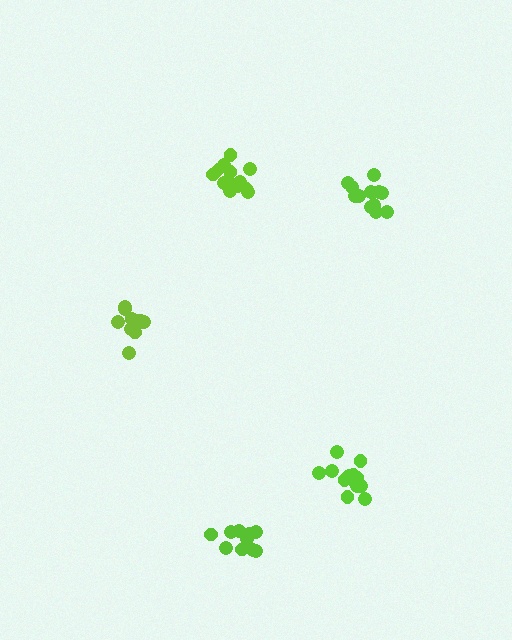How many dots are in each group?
Group 1: 12 dots, Group 2: 13 dots, Group 3: 13 dots, Group 4: 10 dots, Group 5: 14 dots (62 total).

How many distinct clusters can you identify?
There are 5 distinct clusters.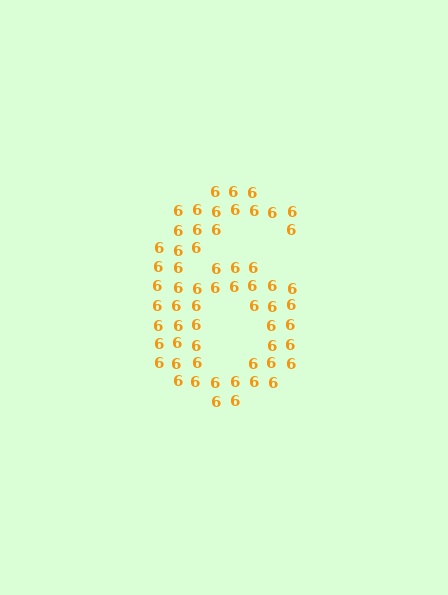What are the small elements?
The small elements are digit 6's.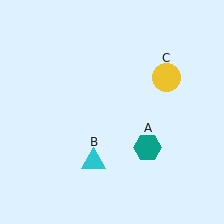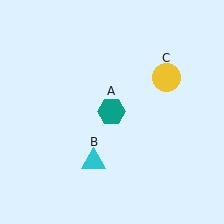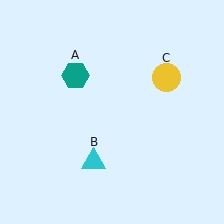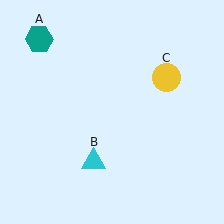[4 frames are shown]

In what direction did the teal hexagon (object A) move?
The teal hexagon (object A) moved up and to the left.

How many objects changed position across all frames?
1 object changed position: teal hexagon (object A).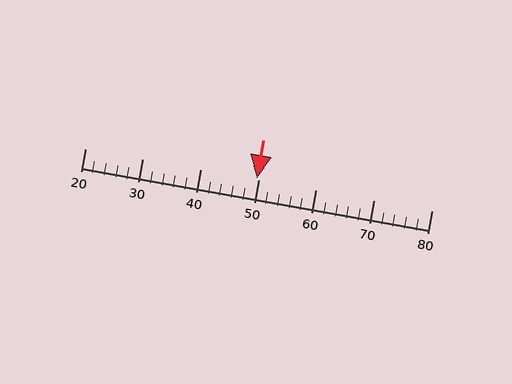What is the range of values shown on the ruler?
The ruler shows values from 20 to 80.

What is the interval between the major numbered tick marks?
The major tick marks are spaced 10 units apart.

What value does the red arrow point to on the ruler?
The red arrow points to approximately 50.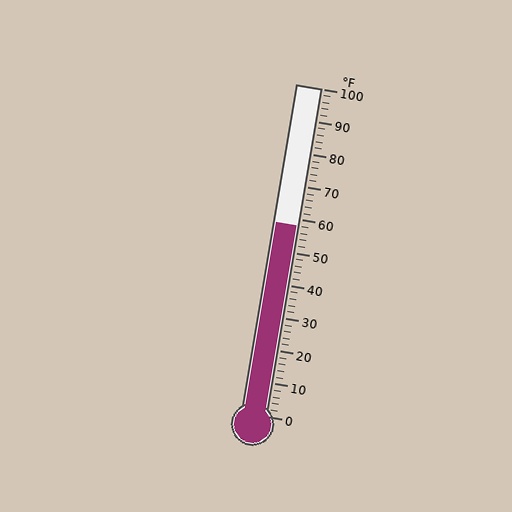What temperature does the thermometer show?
The thermometer shows approximately 58°F.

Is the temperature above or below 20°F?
The temperature is above 20°F.